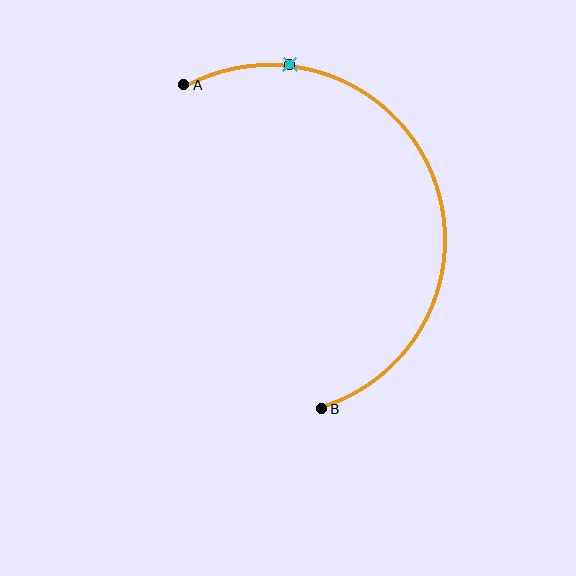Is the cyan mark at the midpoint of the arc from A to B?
No. The cyan mark lies on the arc but is closer to endpoint A. The arc midpoint would be at the point on the curve equidistant along the arc from both A and B.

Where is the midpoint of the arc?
The arc midpoint is the point on the curve farthest from the straight line joining A and B. It sits to the right of that line.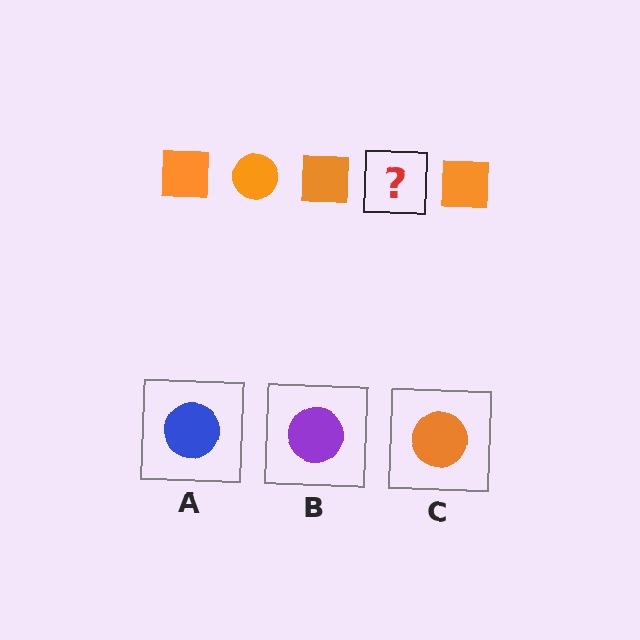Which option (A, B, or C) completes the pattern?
C.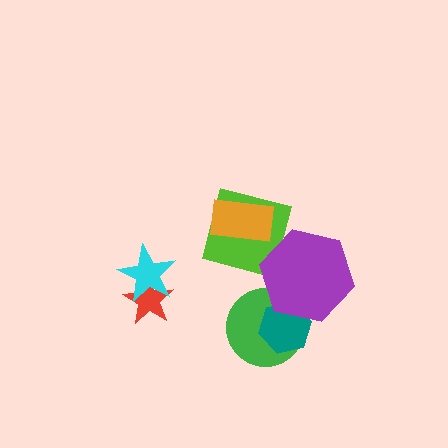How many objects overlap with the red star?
1 object overlaps with the red star.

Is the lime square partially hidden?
Yes, it is partially covered by another shape.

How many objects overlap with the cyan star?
1 object overlaps with the cyan star.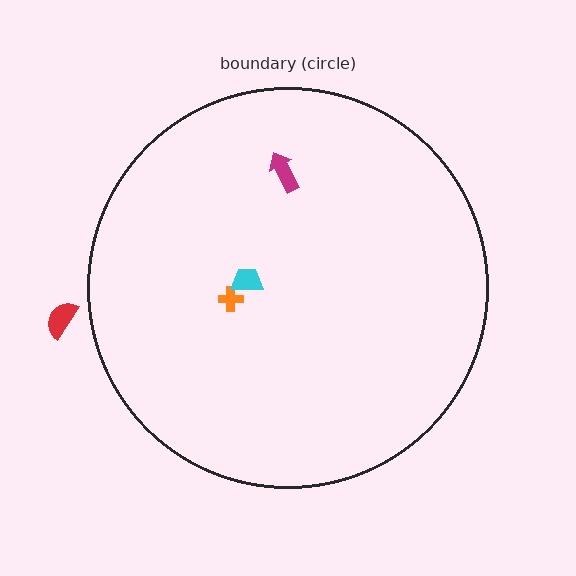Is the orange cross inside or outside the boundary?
Inside.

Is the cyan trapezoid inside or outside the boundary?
Inside.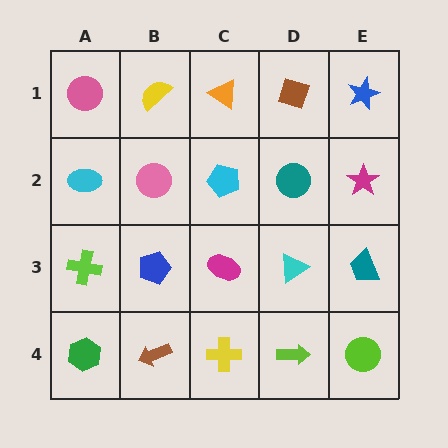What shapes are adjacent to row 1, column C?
A cyan pentagon (row 2, column C), a yellow semicircle (row 1, column B), a brown diamond (row 1, column D).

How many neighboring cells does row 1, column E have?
2.